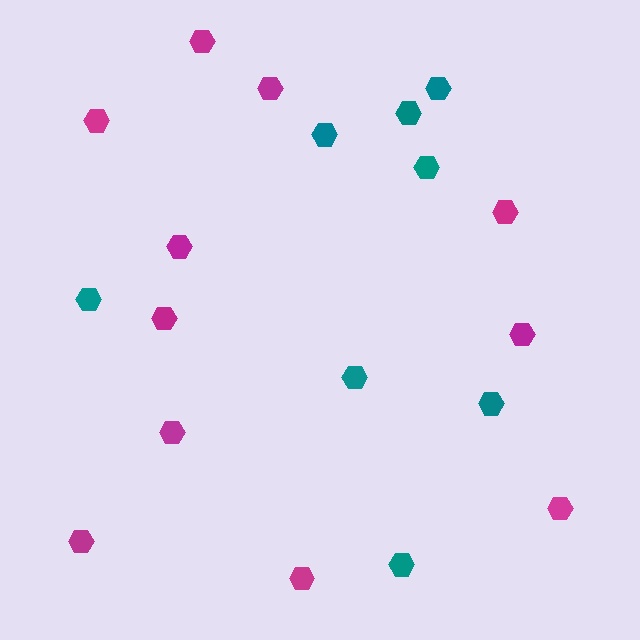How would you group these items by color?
There are 2 groups: one group of magenta hexagons (11) and one group of teal hexagons (8).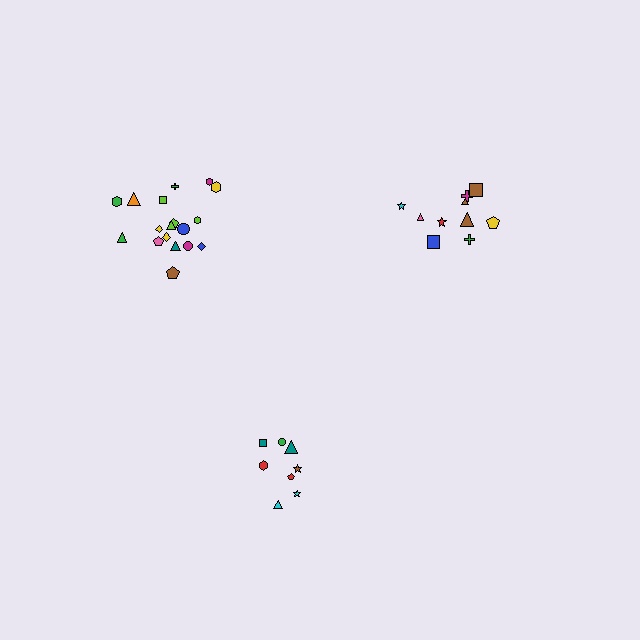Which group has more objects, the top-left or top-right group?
The top-left group.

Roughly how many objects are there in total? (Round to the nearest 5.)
Roughly 35 objects in total.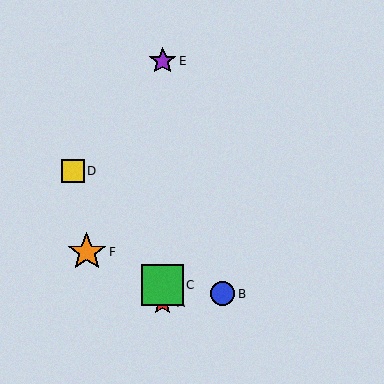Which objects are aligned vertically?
Objects A, C, E are aligned vertically.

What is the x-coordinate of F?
Object F is at x≈87.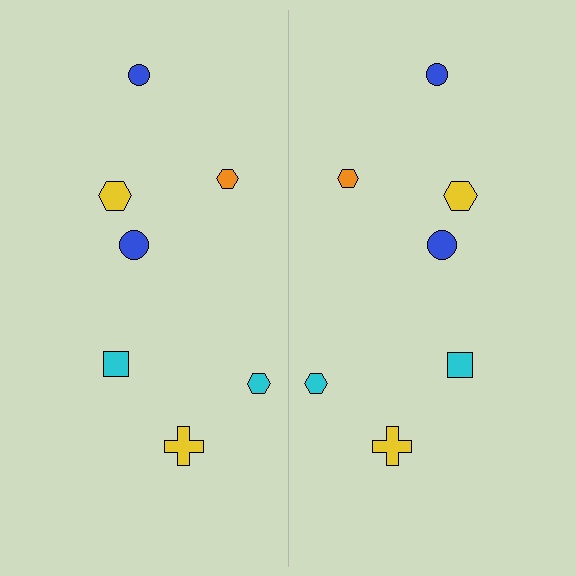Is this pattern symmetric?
Yes, this pattern has bilateral (reflection) symmetry.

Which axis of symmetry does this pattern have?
The pattern has a vertical axis of symmetry running through the center of the image.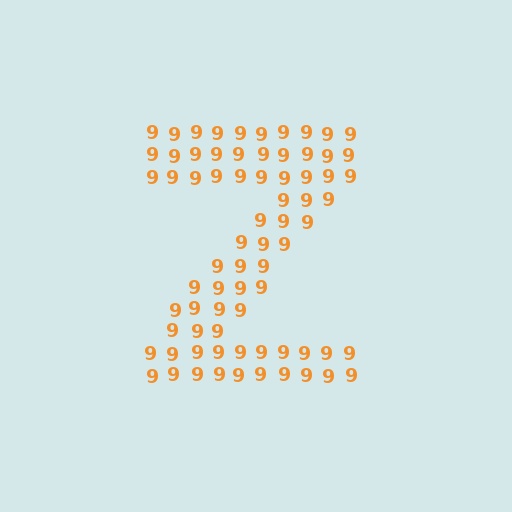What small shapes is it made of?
It is made of small digit 9's.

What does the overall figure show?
The overall figure shows the letter Z.